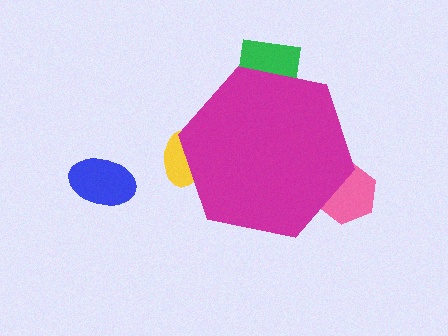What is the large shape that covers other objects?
A magenta hexagon.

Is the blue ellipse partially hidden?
No, the blue ellipse is fully visible.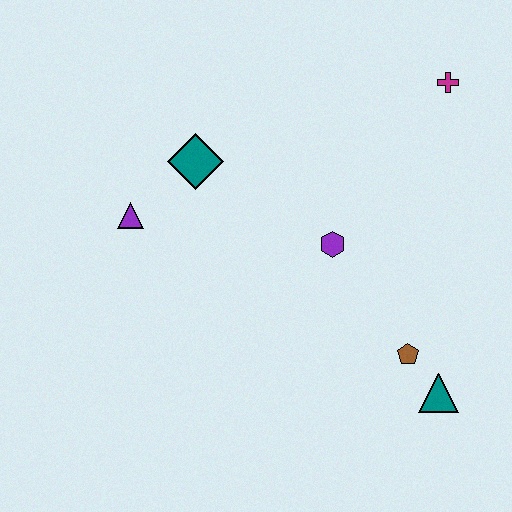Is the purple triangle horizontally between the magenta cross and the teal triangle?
No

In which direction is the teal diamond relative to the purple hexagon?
The teal diamond is to the left of the purple hexagon.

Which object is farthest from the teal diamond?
The teal triangle is farthest from the teal diamond.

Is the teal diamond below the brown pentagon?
No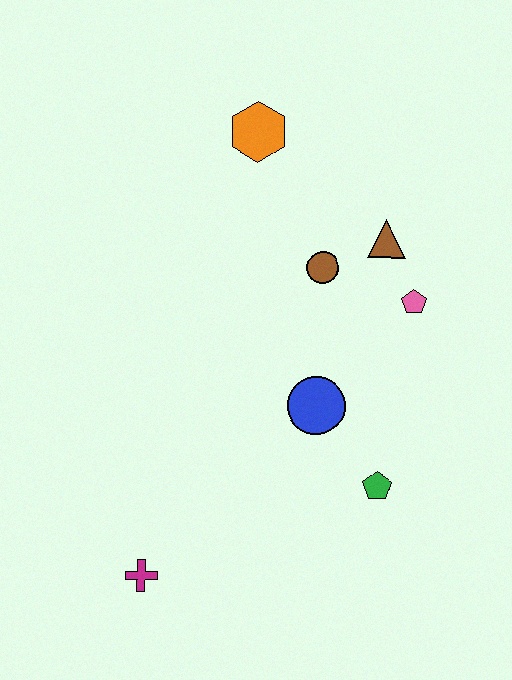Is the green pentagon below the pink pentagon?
Yes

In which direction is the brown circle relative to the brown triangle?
The brown circle is to the left of the brown triangle.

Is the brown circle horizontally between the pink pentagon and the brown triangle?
No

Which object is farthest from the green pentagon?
The orange hexagon is farthest from the green pentagon.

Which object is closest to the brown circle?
The brown triangle is closest to the brown circle.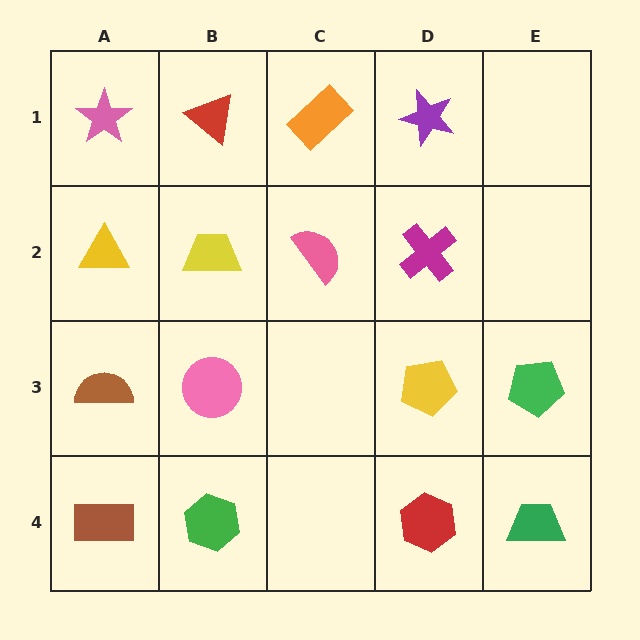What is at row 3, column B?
A pink circle.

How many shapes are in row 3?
4 shapes.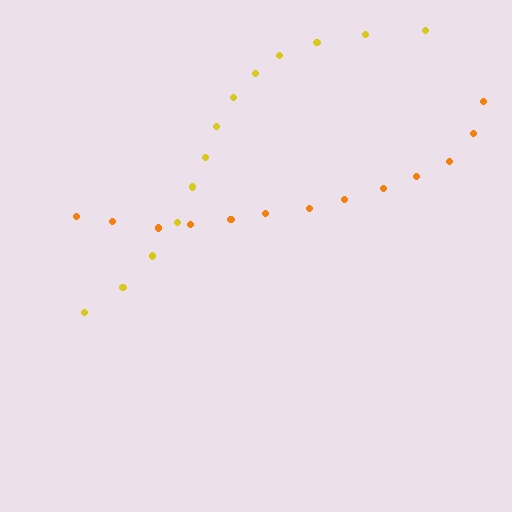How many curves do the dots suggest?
There are 2 distinct paths.